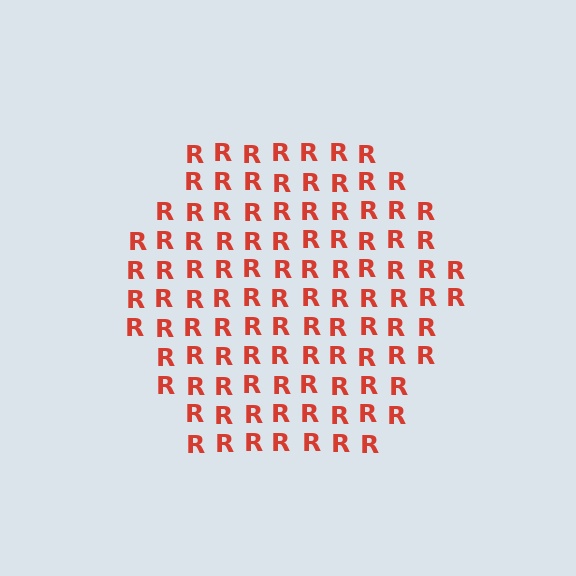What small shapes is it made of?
It is made of small letter R's.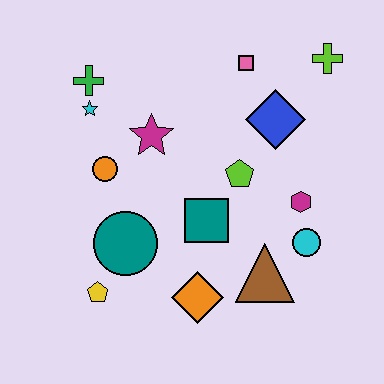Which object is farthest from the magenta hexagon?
The green cross is farthest from the magenta hexagon.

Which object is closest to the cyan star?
The green cross is closest to the cyan star.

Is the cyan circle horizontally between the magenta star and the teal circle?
No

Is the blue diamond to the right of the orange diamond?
Yes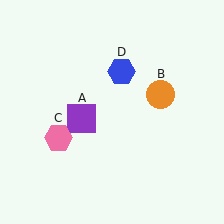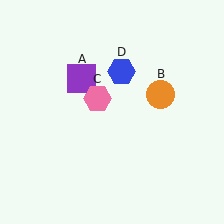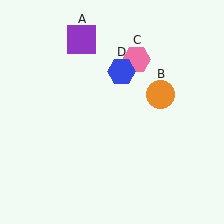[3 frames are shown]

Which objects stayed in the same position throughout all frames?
Orange circle (object B) and blue hexagon (object D) remained stationary.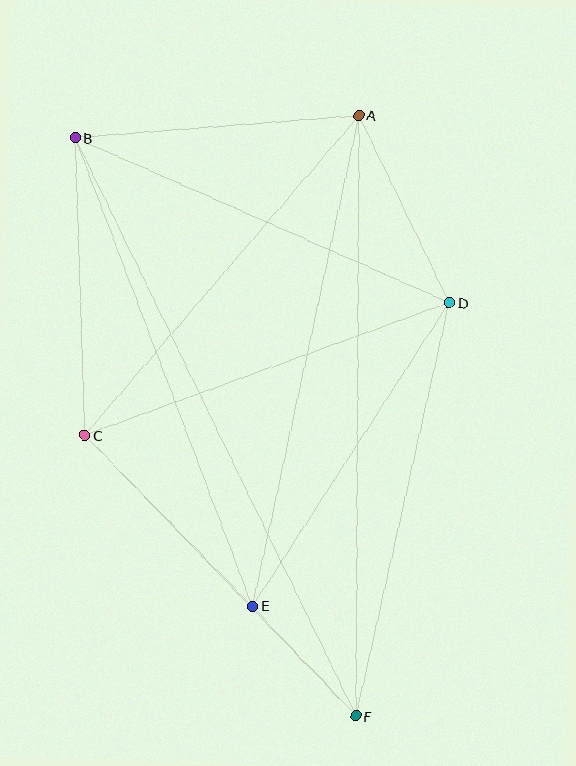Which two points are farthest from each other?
Points B and F are farthest from each other.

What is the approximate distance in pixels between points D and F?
The distance between D and F is approximately 423 pixels.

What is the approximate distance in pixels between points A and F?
The distance between A and F is approximately 600 pixels.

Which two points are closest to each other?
Points E and F are closest to each other.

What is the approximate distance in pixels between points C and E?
The distance between C and E is approximately 239 pixels.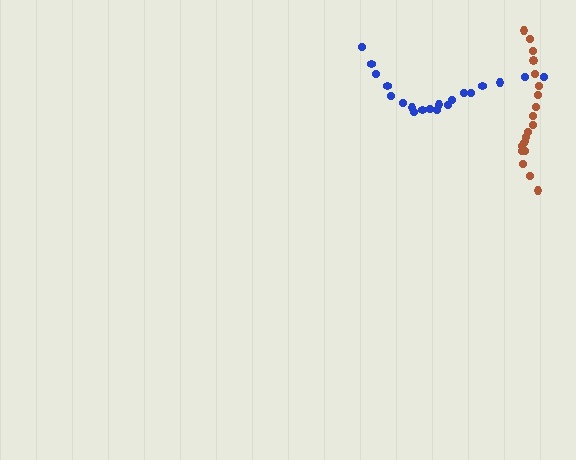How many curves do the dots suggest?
There are 2 distinct paths.